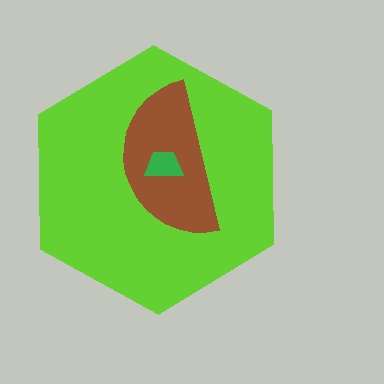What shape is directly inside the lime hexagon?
The brown semicircle.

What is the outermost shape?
The lime hexagon.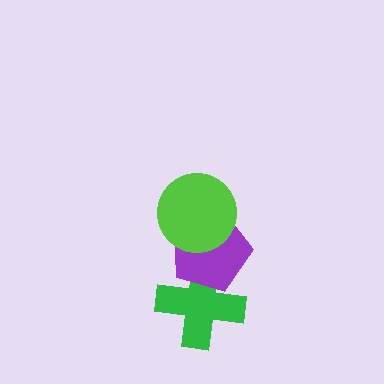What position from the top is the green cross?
The green cross is 3rd from the top.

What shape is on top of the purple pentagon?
The lime circle is on top of the purple pentagon.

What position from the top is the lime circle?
The lime circle is 1st from the top.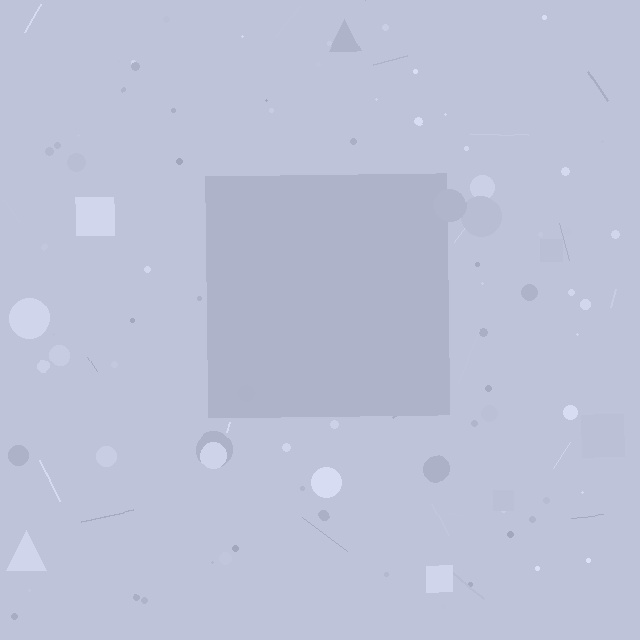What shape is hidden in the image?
A square is hidden in the image.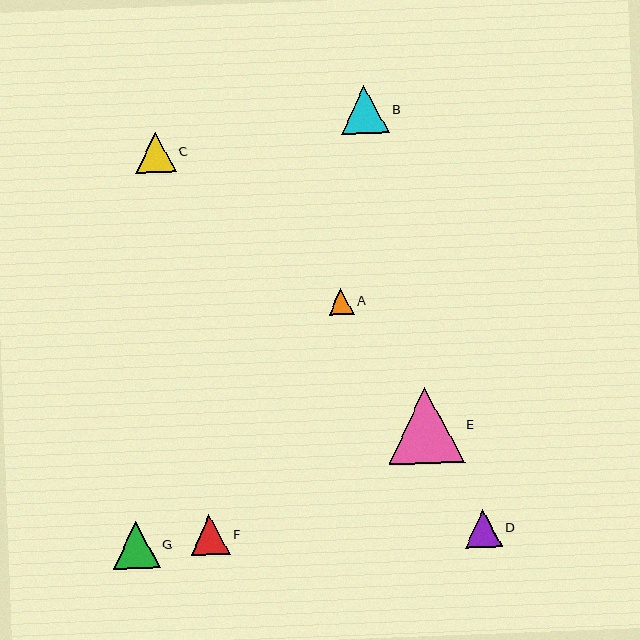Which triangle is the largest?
Triangle E is the largest with a size of approximately 75 pixels.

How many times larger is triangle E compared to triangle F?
Triangle E is approximately 1.9 times the size of triangle F.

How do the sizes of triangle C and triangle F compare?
Triangle C and triangle F are approximately the same size.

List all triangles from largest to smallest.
From largest to smallest: E, B, G, C, F, D, A.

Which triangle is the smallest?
Triangle A is the smallest with a size of approximately 26 pixels.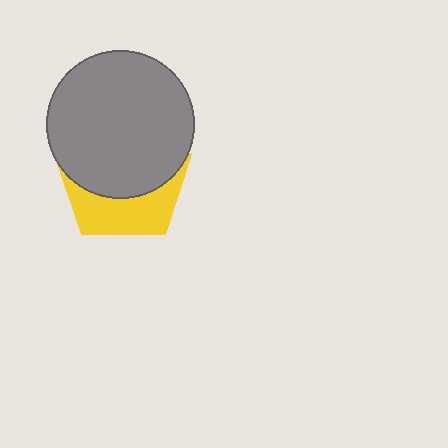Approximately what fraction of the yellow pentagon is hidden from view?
Roughly 63% of the yellow pentagon is hidden behind the gray circle.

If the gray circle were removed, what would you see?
You would see the complete yellow pentagon.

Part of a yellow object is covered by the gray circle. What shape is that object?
It is a pentagon.